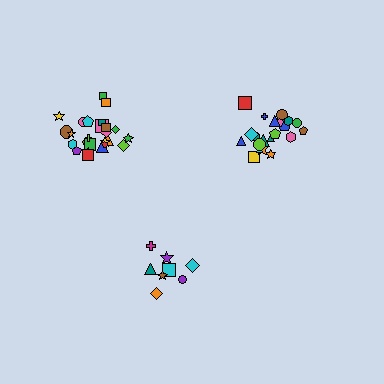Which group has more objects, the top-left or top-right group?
The top-left group.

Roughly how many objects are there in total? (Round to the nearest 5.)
Roughly 55 objects in total.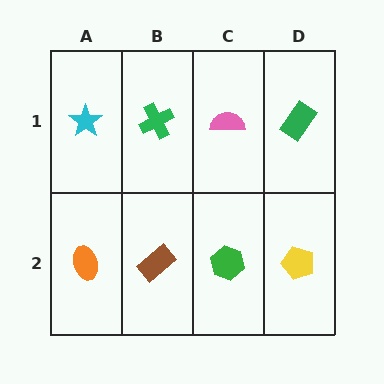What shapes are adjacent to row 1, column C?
A green hexagon (row 2, column C), a green cross (row 1, column B), a green rectangle (row 1, column D).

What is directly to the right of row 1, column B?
A pink semicircle.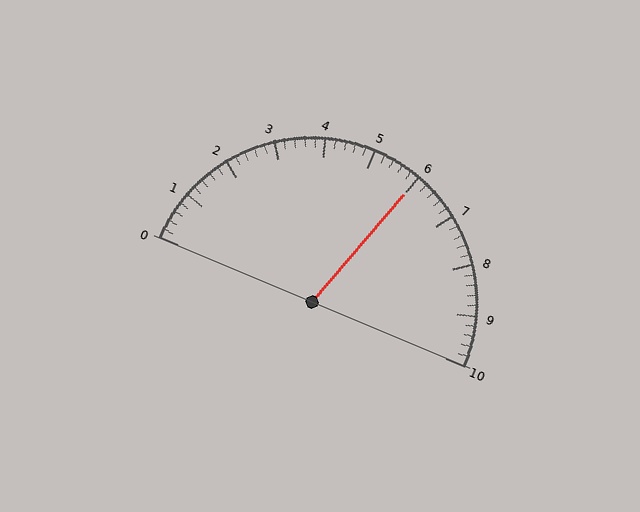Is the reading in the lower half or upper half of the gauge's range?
The reading is in the upper half of the range (0 to 10).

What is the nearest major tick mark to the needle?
The nearest major tick mark is 6.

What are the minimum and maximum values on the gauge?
The gauge ranges from 0 to 10.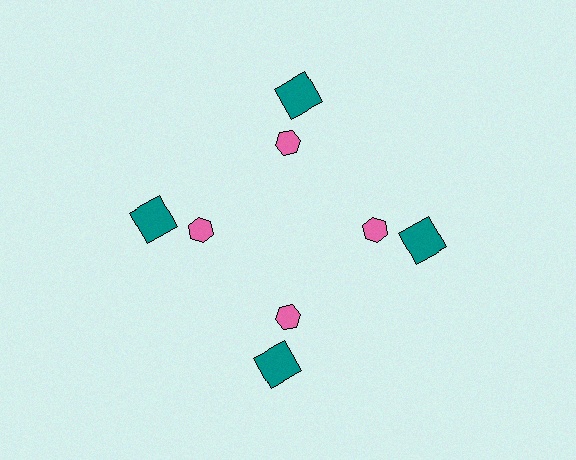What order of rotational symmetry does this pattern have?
This pattern has 4-fold rotational symmetry.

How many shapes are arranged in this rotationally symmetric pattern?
There are 8 shapes, arranged in 4 groups of 2.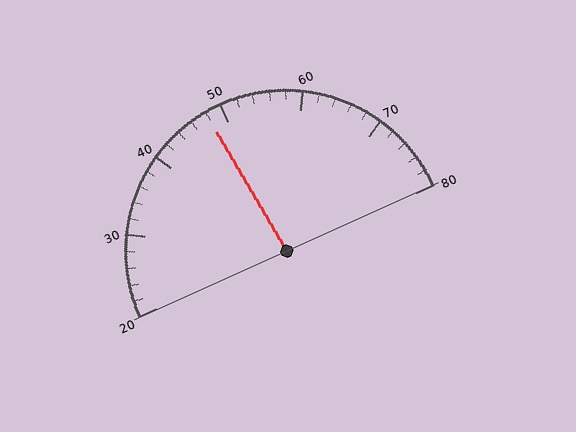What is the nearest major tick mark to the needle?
The nearest major tick mark is 50.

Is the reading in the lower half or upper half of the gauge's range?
The reading is in the lower half of the range (20 to 80).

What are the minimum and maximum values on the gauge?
The gauge ranges from 20 to 80.